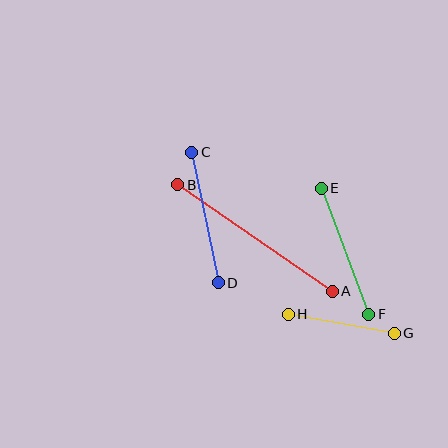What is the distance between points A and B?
The distance is approximately 188 pixels.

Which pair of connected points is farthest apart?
Points A and B are farthest apart.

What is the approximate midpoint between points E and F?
The midpoint is at approximately (345, 251) pixels.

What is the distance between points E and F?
The distance is approximately 135 pixels.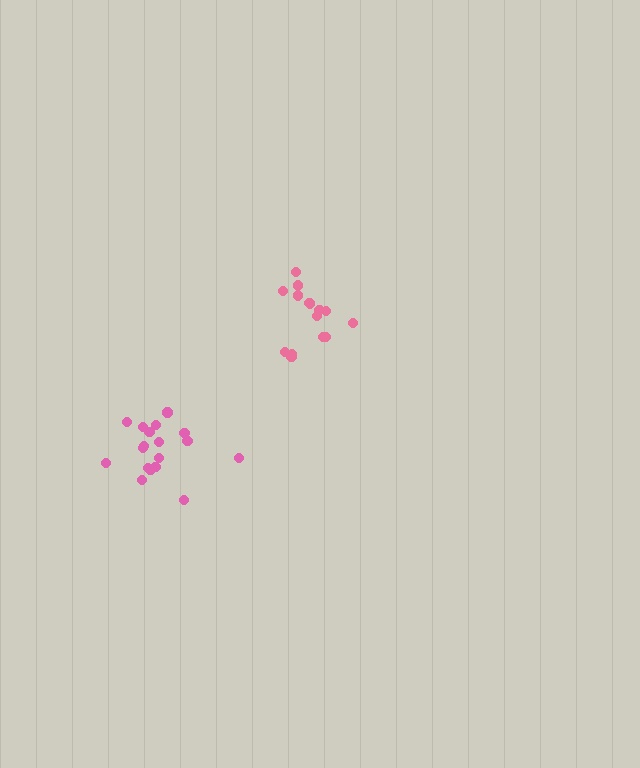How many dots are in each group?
Group 1: 15 dots, Group 2: 18 dots (33 total).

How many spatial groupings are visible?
There are 2 spatial groupings.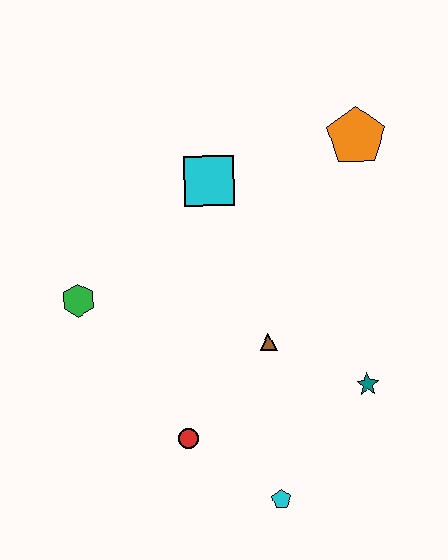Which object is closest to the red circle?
The cyan pentagon is closest to the red circle.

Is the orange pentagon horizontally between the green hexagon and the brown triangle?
No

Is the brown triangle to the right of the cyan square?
Yes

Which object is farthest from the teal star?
The green hexagon is farthest from the teal star.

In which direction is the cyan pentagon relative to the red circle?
The cyan pentagon is to the right of the red circle.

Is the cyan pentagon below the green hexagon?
Yes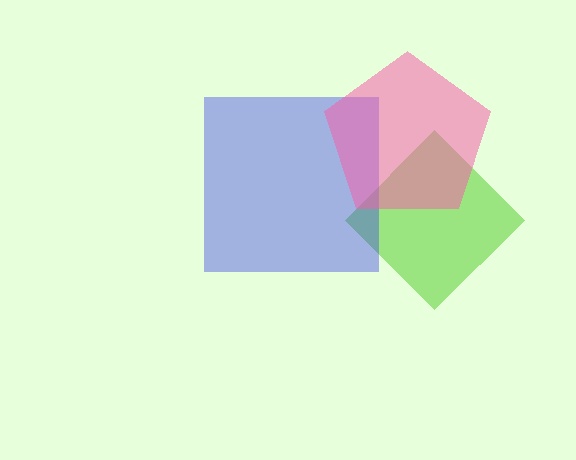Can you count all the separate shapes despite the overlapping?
Yes, there are 3 separate shapes.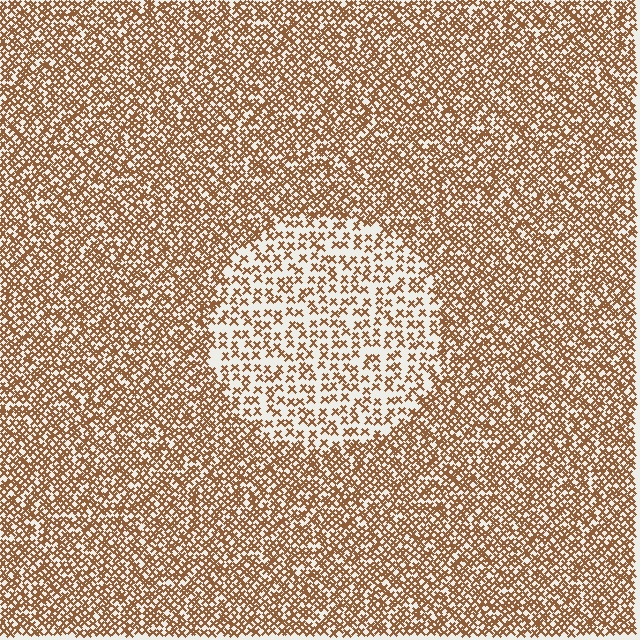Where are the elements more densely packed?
The elements are more densely packed outside the circle boundary.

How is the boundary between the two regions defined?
The boundary is defined by a change in element density (approximately 2.1x ratio). All elements are the same color, size, and shape.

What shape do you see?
I see a circle.